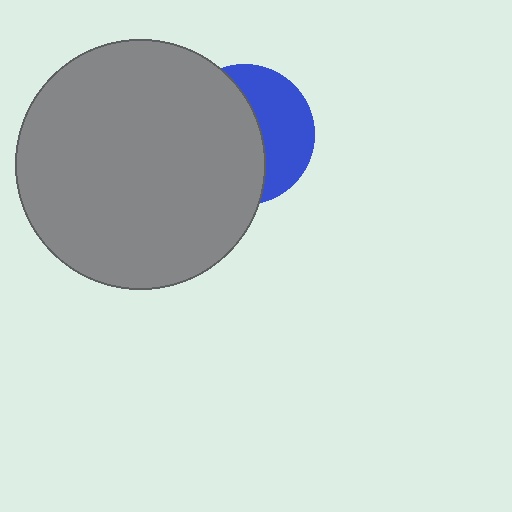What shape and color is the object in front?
The object in front is a gray circle.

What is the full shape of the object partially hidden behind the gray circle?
The partially hidden object is a blue circle.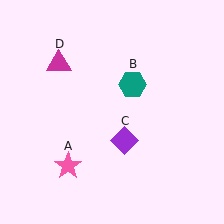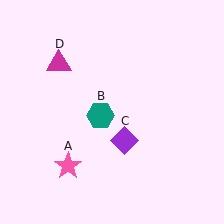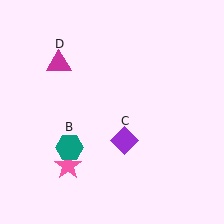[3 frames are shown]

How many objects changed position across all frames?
1 object changed position: teal hexagon (object B).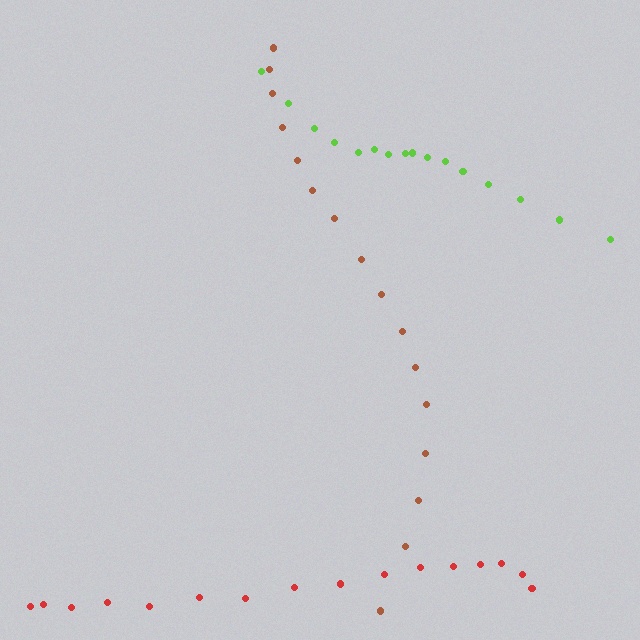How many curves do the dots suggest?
There are 3 distinct paths.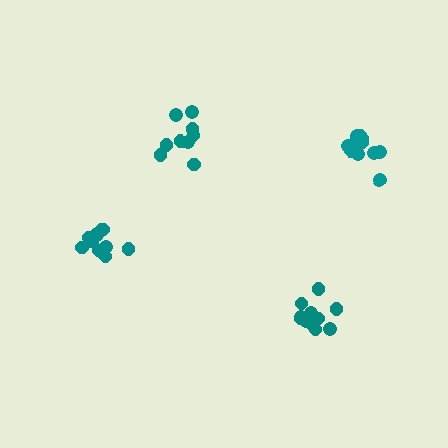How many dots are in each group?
Group 1: 12 dots, Group 2: 10 dots, Group 3: 9 dots, Group 4: 13 dots (44 total).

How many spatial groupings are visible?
There are 4 spatial groupings.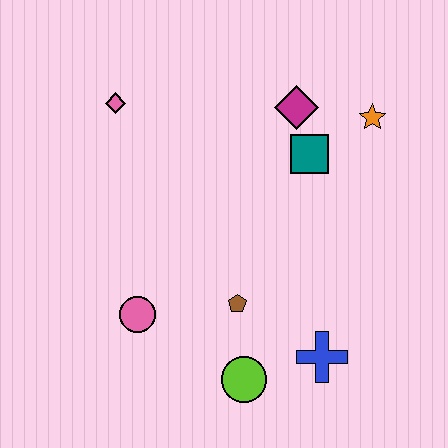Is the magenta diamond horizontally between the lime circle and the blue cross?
Yes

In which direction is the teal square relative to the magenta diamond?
The teal square is below the magenta diamond.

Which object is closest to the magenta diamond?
The teal square is closest to the magenta diamond.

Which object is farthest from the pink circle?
The orange star is farthest from the pink circle.